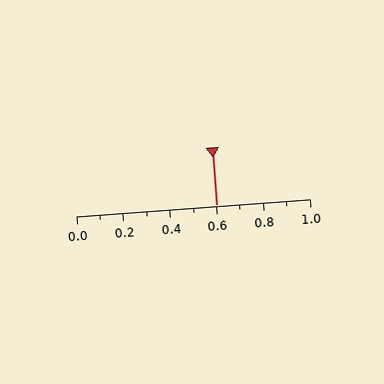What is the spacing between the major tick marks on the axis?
The major ticks are spaced 0.2 apart.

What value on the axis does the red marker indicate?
The marker indicates approximately 0.6.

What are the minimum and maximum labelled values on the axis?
The axis runs from 0.0 to 1.0.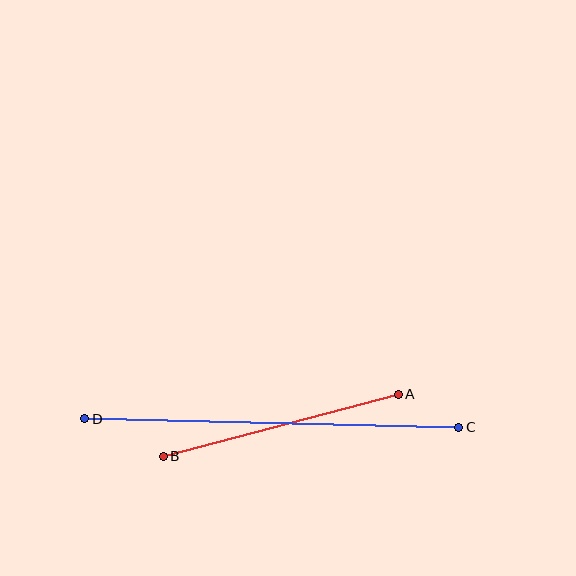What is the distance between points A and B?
The distance is approximately 243 pixels.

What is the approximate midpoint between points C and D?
The midpoint is at approximately (272, 423) pixels.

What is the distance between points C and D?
The distance is approximately 374 pixels.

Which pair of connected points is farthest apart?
Points C and D are farthest apart.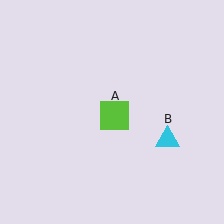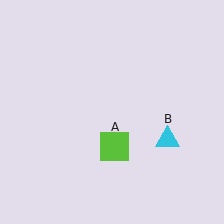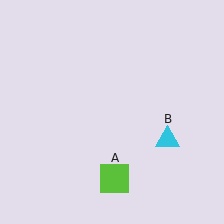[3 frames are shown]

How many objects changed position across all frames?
1 object changed position: lime square (object A).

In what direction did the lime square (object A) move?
The lime square (object A) moved down.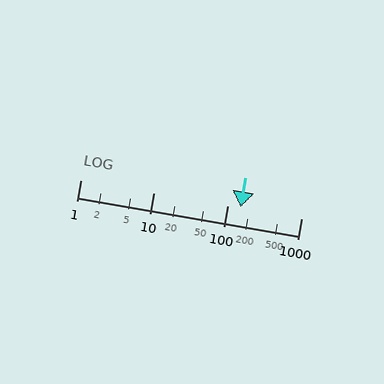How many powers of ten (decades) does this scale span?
The scale spans 3 decades, from 1 to 1000.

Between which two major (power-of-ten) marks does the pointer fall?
The pointer is between 100 and 1000.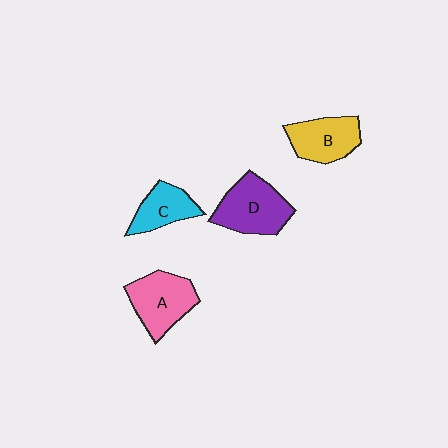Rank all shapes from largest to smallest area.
From largest to smallest: D (purple), A (pink), B (yellow), C (cyan).